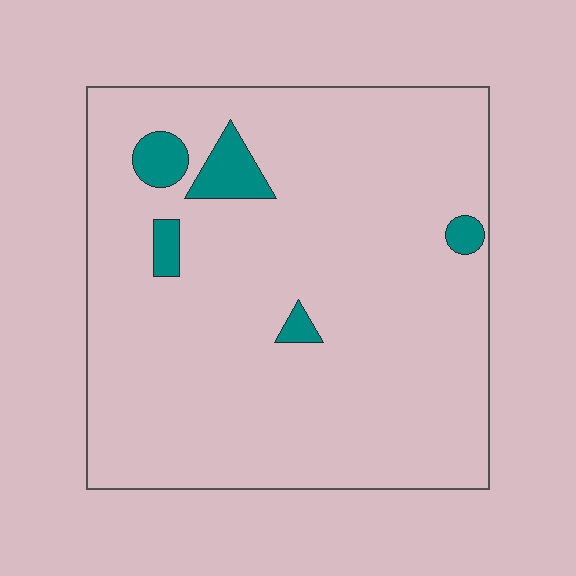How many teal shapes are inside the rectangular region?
5.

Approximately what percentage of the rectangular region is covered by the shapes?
Approximately 5%.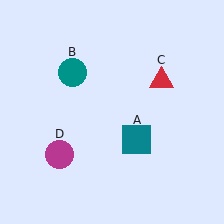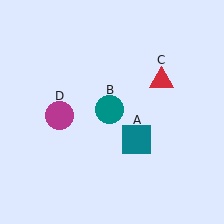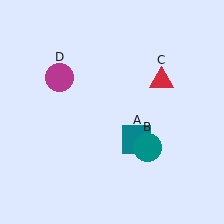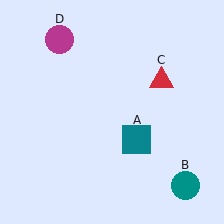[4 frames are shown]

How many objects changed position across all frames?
2 objects changed position: teal circle (object B), magenta circle (object D).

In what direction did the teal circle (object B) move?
The teal circle (object B) moved down and to the right.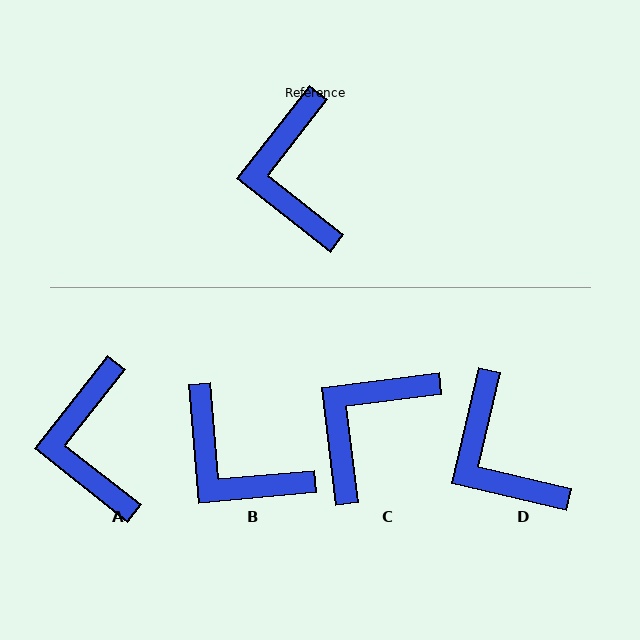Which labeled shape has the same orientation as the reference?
A.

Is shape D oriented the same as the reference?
No, it is off by about 25 degrees.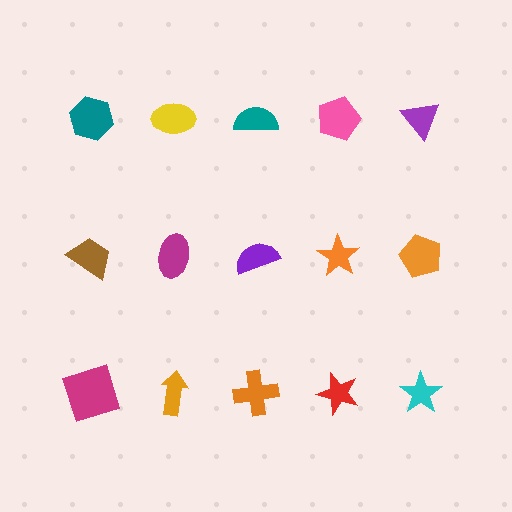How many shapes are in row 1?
5 shapes.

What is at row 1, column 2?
A yellow ellipse.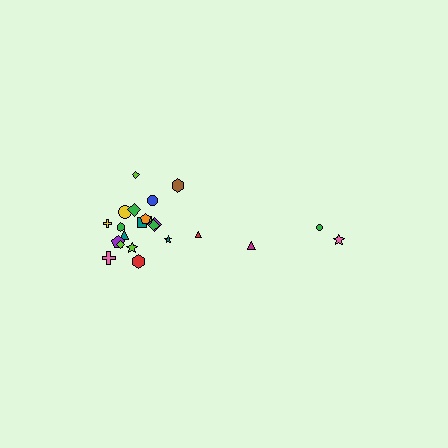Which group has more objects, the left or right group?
The left group.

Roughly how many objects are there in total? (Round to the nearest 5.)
Roughly 25 objects in total.